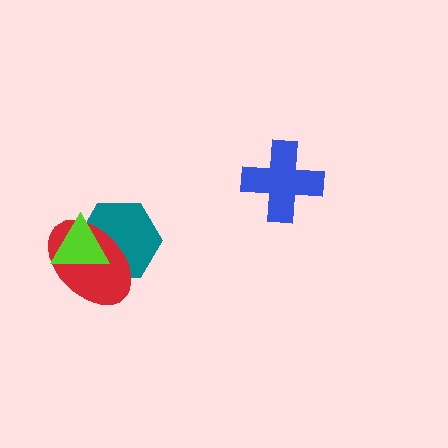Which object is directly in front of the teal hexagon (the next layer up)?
The red ellipse is directly in front of the teal hexagon.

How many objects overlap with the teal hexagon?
2 objects overlap with the teal hexagon.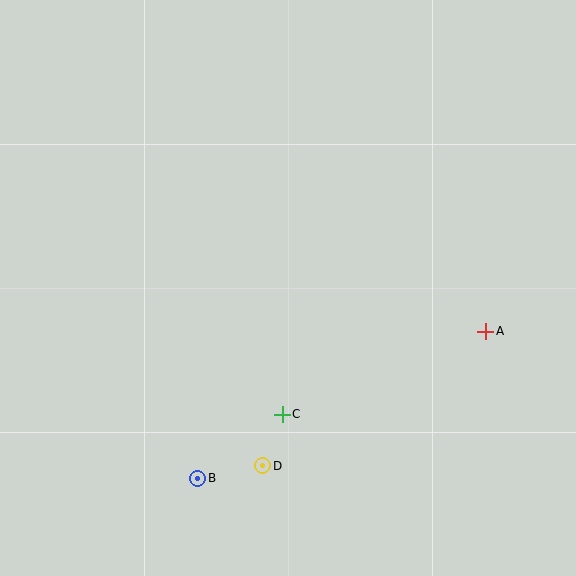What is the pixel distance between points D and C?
The distance between D and C is 55 pixels.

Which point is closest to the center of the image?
Point C at (282, 414) is closest to the center.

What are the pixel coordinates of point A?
Point A is at (486, 331).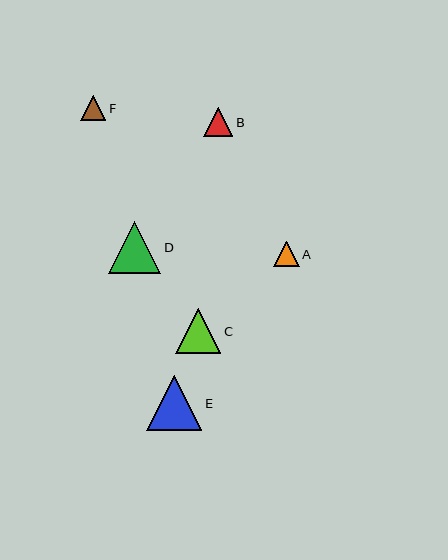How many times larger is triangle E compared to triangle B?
Triangle E is approximately 1.9 times the size of triangle B.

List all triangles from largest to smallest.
From largest to smallest: E, D, C, B, A, F.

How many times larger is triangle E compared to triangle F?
Triangle E is approximately 2.2 times the size of triangle F.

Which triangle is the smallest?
Triangle F is the smallest with a size of approximately 25 pixels.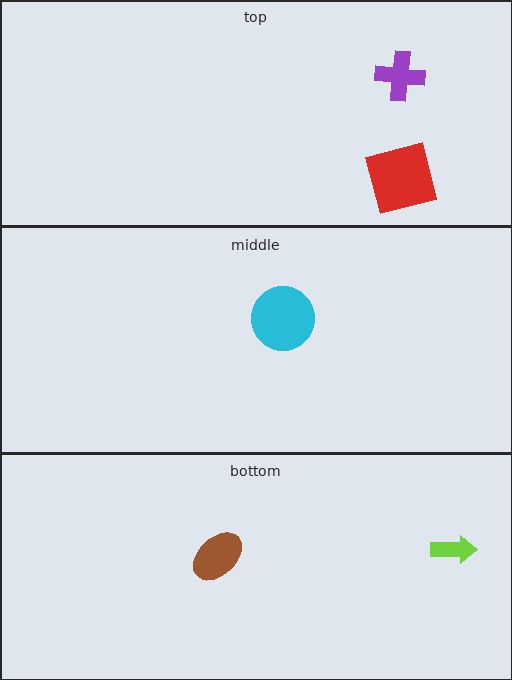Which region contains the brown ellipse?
The bottom region.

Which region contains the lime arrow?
The bottom region.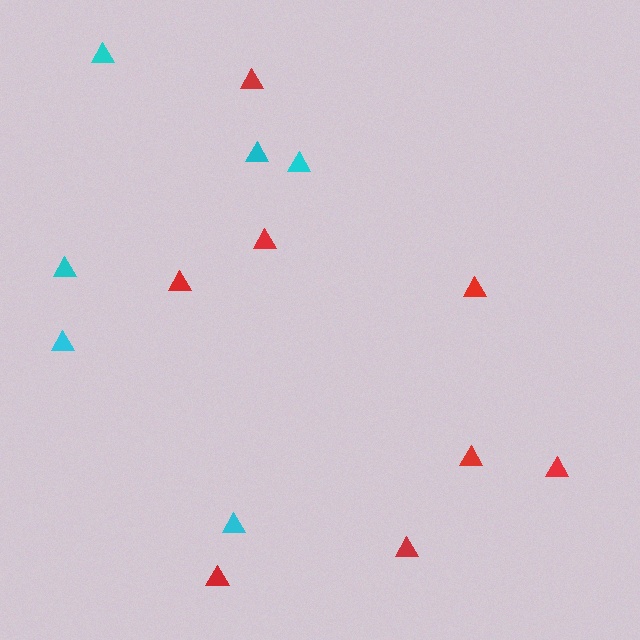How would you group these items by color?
There are 2 groups: one group of cyan triangles (6) and one group of red triangles (8).